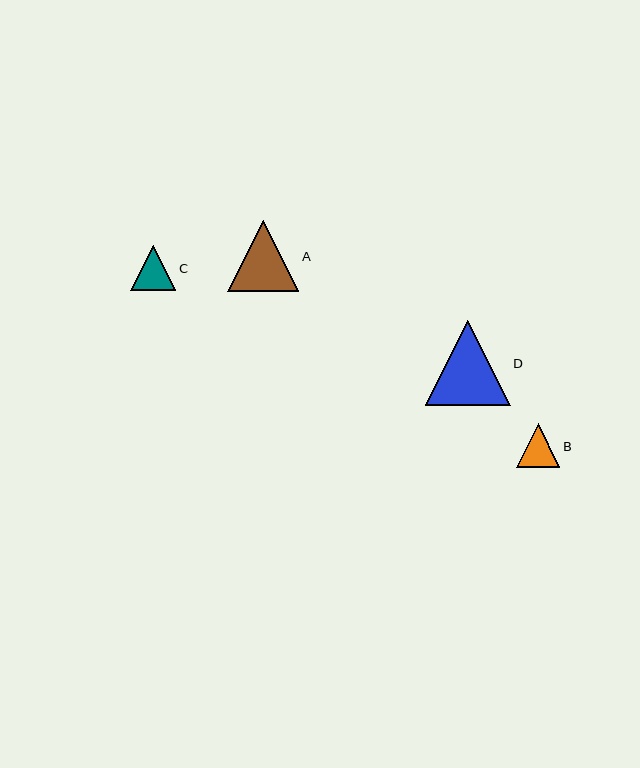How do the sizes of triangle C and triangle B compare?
Triangle C and triangle B are approximately the same size.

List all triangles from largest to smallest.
From largest to smallest: D, A, C, B.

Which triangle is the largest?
Triangle D is the largest with a size of approximately 85 pixels.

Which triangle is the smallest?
Triangle B is the smallest with a size of approximately 44 pixels.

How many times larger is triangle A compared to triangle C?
Triangle A is approximately 1.6 times the size of triangle C.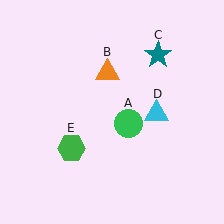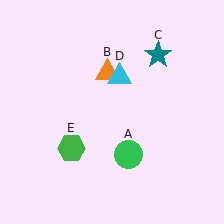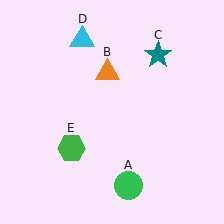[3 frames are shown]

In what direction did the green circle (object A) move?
The green circle (object A) moved down.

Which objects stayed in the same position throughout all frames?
Orange triangle (object B) and teal star (object C) and green hexagon (object E) remained stationary.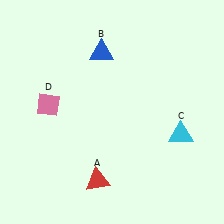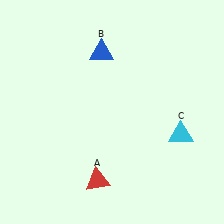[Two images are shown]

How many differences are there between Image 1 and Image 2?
There is 1 difference between the two images.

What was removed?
The pink diamond (D) was removed in Image 2.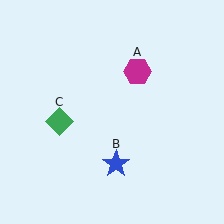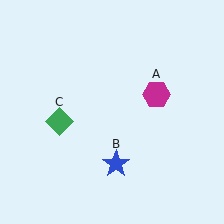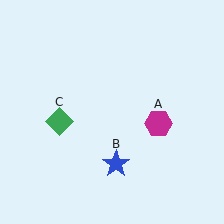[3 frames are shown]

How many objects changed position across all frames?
1 object changed position: magenta hexagon (object A).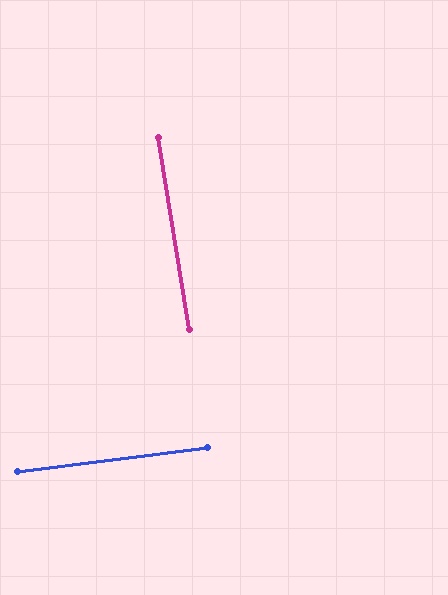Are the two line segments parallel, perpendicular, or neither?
Perpendicular — they meet at approximately 88°.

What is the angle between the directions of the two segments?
Approximately 88 degrees.